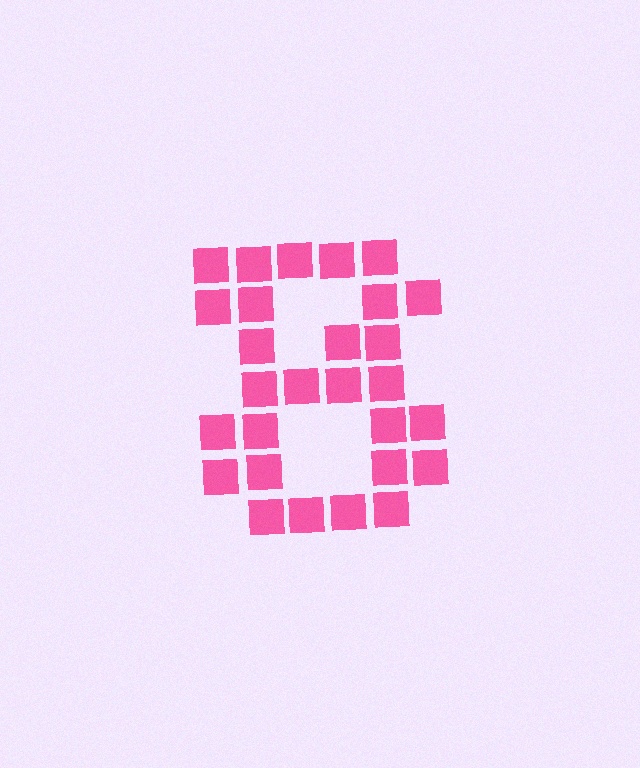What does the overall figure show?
The overall figure shows the digit 8.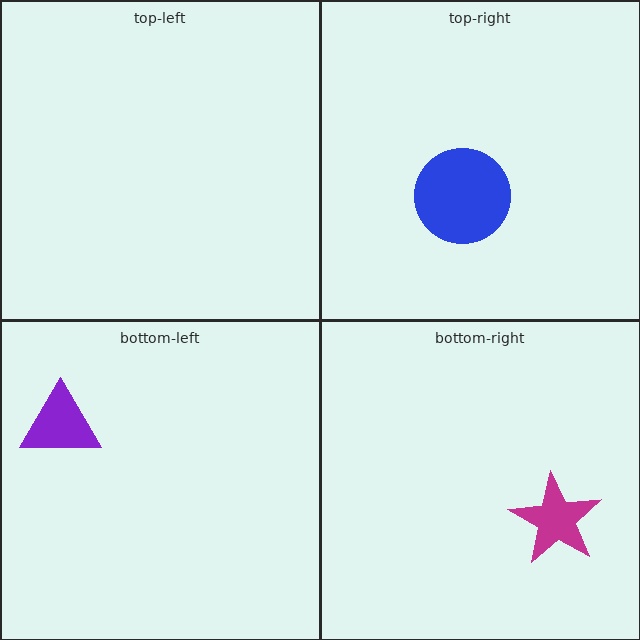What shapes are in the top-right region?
The blue circle.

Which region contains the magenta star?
The bottom-right region.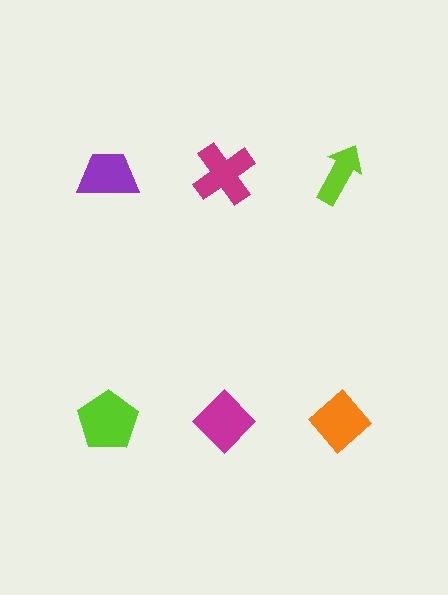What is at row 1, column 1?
A purple trapezoid.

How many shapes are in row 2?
3 shapes.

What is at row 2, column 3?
An orange diamond.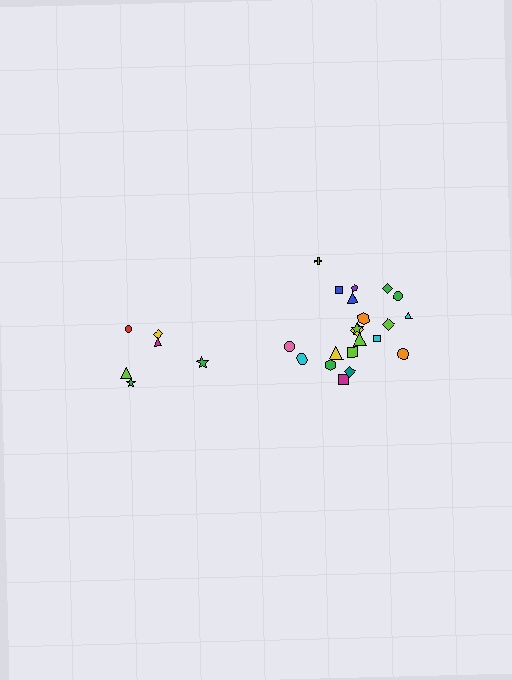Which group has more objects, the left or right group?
The right group.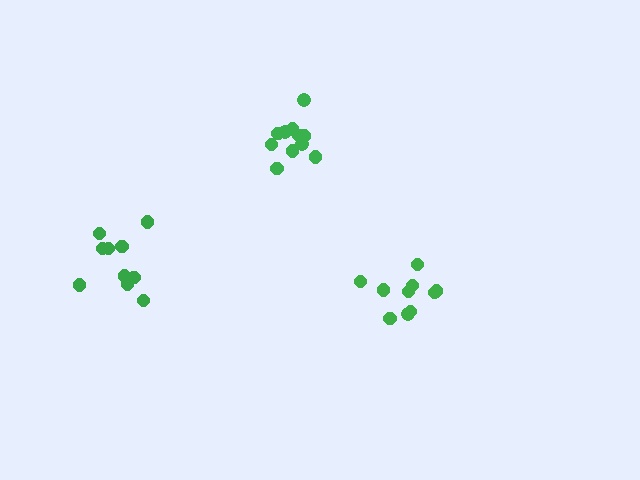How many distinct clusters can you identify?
There are 3 distinct clusters.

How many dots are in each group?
Group 1: 11 dots, Group 2: 10 dots, Group 3: 10 dots (31 total).